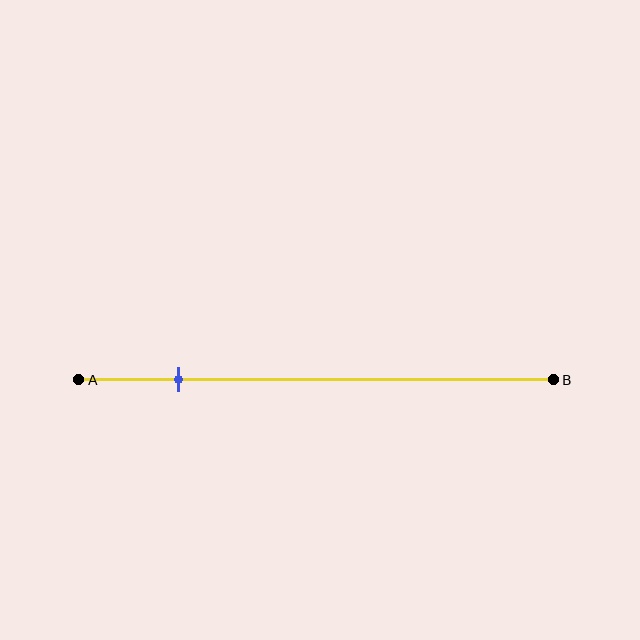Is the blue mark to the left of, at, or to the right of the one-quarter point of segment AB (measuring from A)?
The blue mark is to the left of the one-quarter point of segment AB.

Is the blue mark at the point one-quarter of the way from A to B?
No, the mark is at about 20% from A, not at the 25% one-quarter point.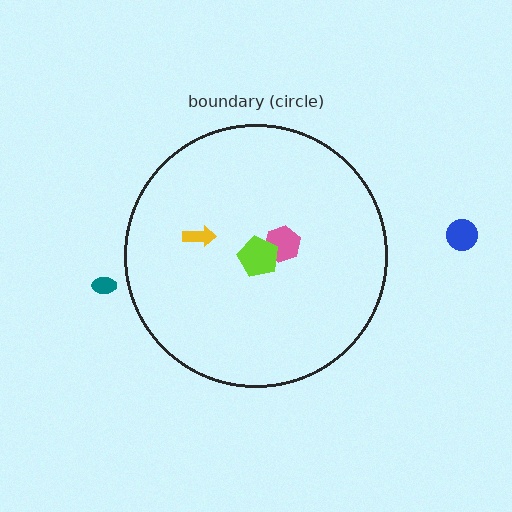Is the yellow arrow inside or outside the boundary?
Inside.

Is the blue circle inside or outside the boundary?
Outside.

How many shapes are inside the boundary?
3 inside, 2 outside.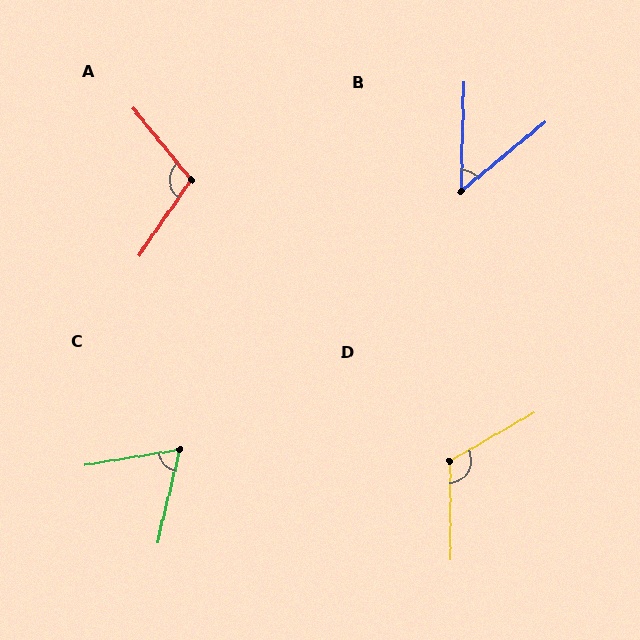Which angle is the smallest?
B, at approximately 49 degrees.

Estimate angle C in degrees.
Approximately 67 degrees.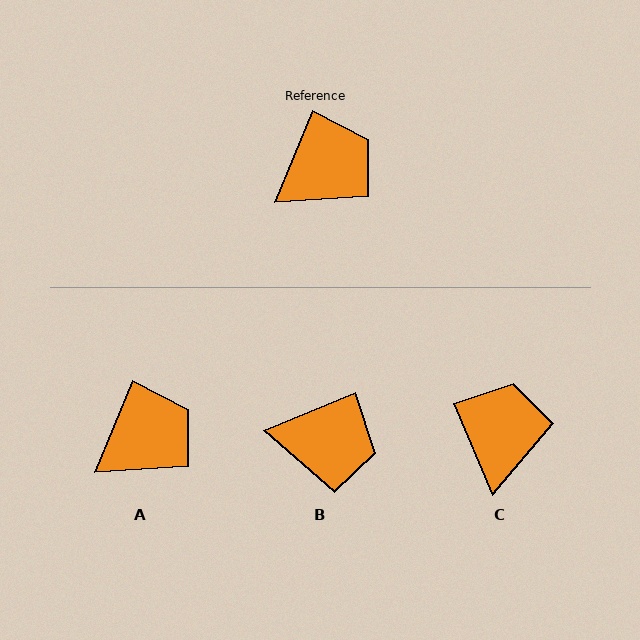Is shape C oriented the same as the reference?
No, it is off by about 46 degrees.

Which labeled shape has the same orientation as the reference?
A.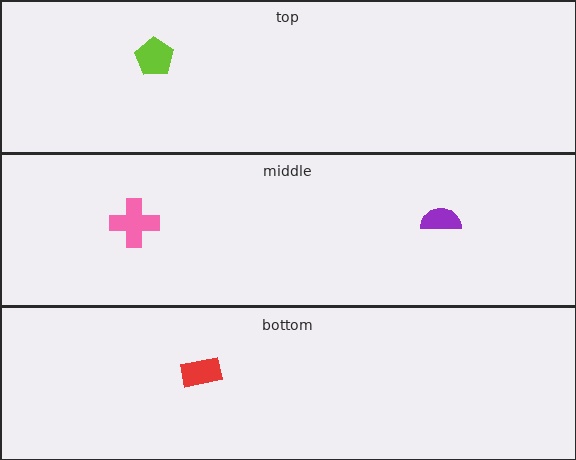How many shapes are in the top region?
1.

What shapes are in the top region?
The lime pentagon.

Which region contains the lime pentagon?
The top region.